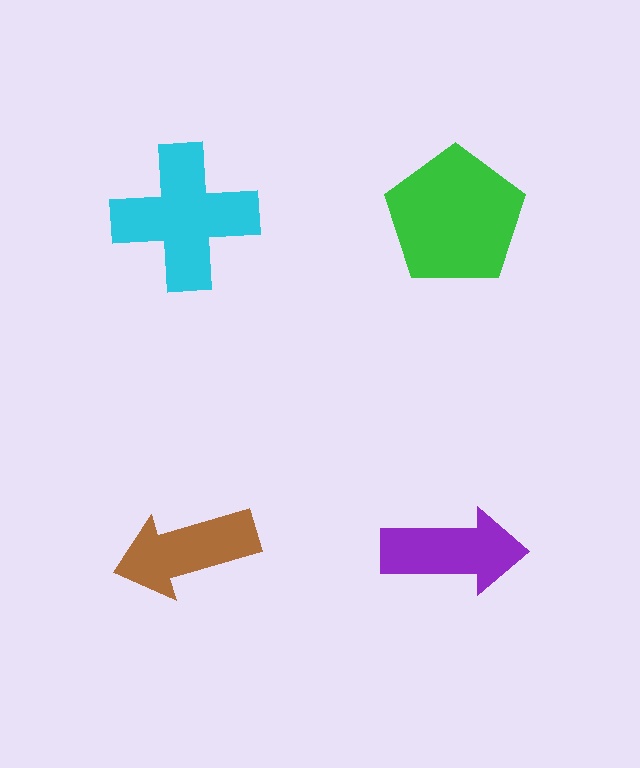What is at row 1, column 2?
A green pentagon.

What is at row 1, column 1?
A cyan cross.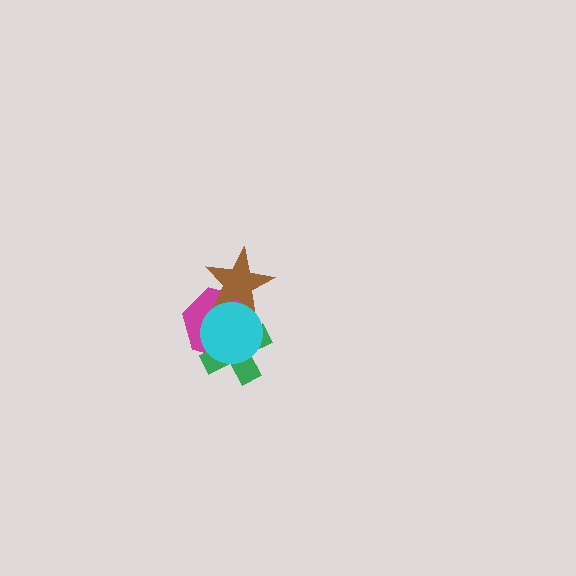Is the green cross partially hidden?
Yes, it is partially covered by another shape.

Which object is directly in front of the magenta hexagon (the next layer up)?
The brown star is directly in front of the magenta hexagon.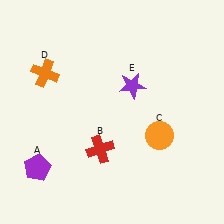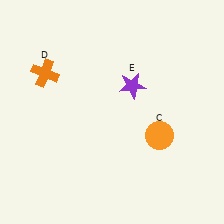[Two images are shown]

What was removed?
The purple pentagon (A), the red cross (B) were removed in Image 2.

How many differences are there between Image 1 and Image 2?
There are 2 differences between the two images.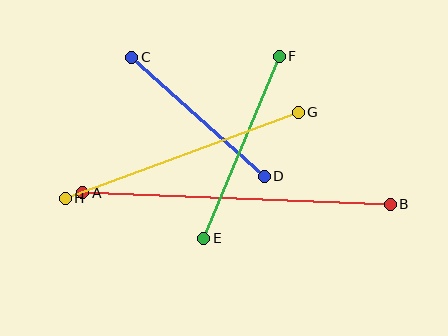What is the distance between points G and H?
The distance is approximately 248 pixels.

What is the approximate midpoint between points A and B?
The midpoint is at approximately (236, 199) pixels.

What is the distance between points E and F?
The distance is approximately 197 pixels.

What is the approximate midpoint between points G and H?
The midpoint is at approximately (182, 155) pixels.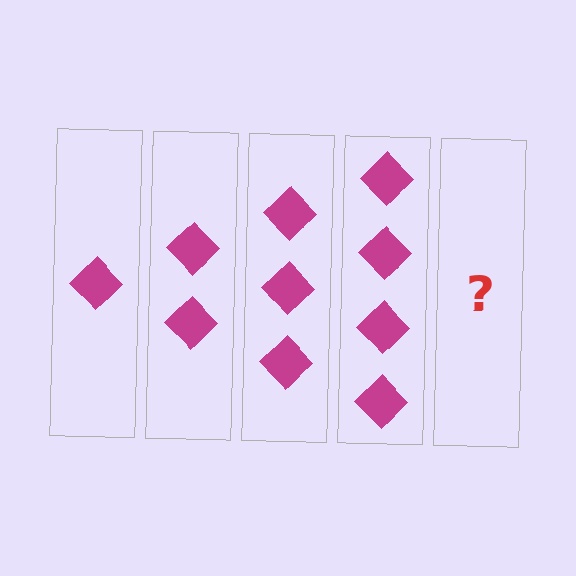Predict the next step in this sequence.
The next step is 5 diamonds.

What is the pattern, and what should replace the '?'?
The pattern is that each step adds one more diamond. The '?' should be 5 diamonds.